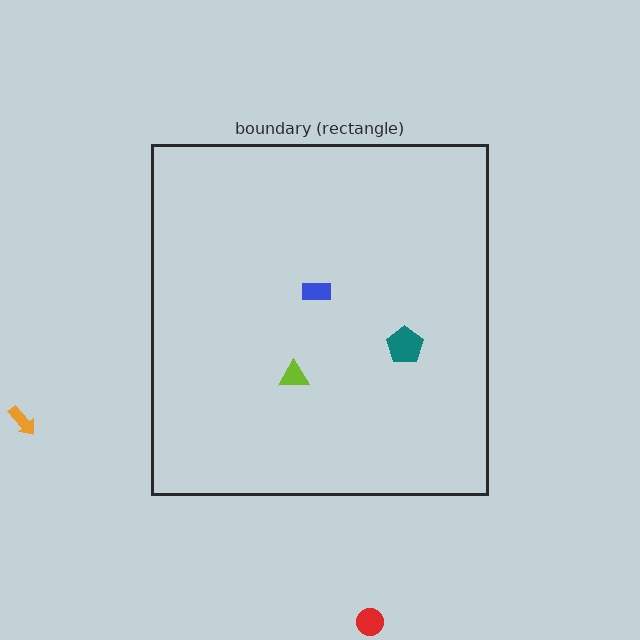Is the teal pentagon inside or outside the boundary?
Inside.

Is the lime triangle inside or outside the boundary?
Inside.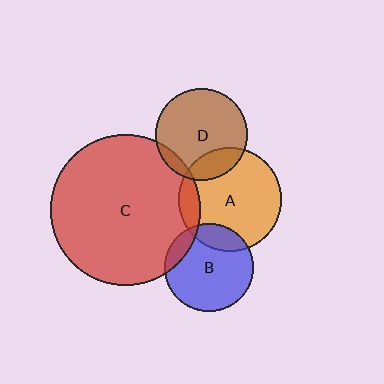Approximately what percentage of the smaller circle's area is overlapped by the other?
Approximately 10%.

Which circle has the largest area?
Circle C (red).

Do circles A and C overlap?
Yes.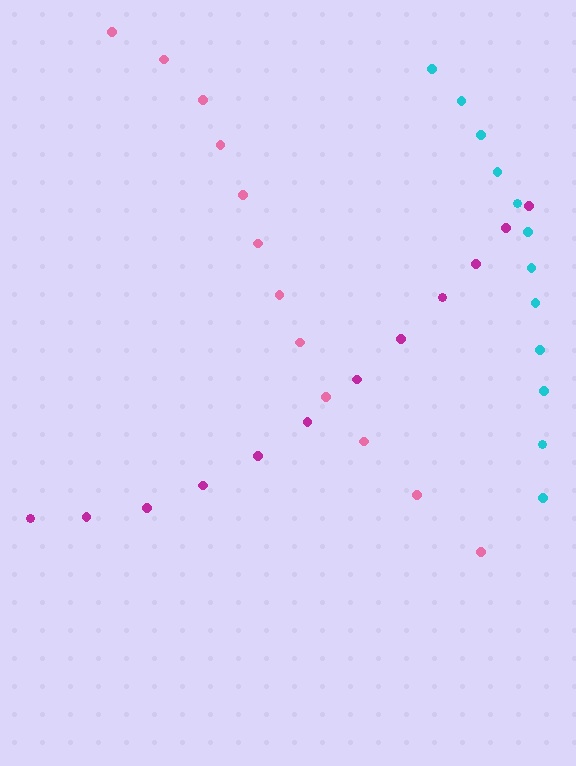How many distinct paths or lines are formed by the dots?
There are 3 distinct paths.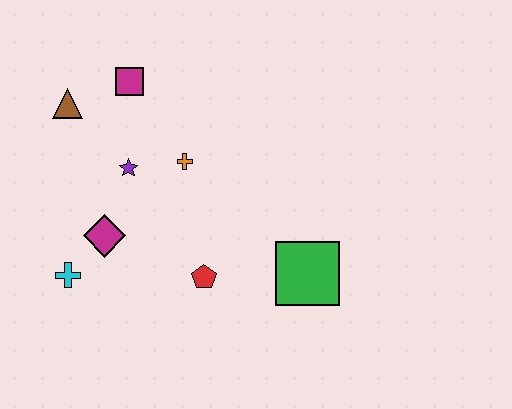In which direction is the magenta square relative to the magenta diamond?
The magenta square is above the magenta diamond.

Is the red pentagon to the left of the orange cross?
No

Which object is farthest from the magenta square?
The green square is farthest from the magenta square.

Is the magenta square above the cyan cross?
Yes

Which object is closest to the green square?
The red pentagon is closest to the green square.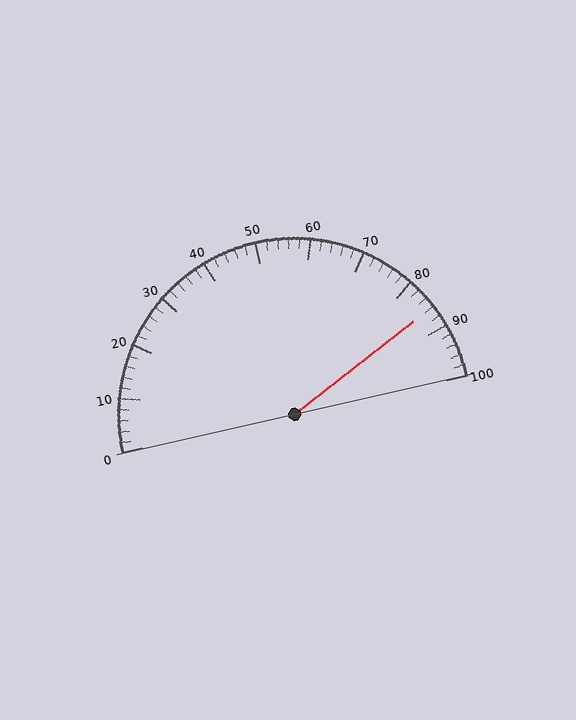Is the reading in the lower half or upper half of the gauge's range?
The reading is in the upper half of the range (0 to 100).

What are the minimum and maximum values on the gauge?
The gauge ranges from 0 to 100.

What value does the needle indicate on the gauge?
The needle indicates approximately 86.